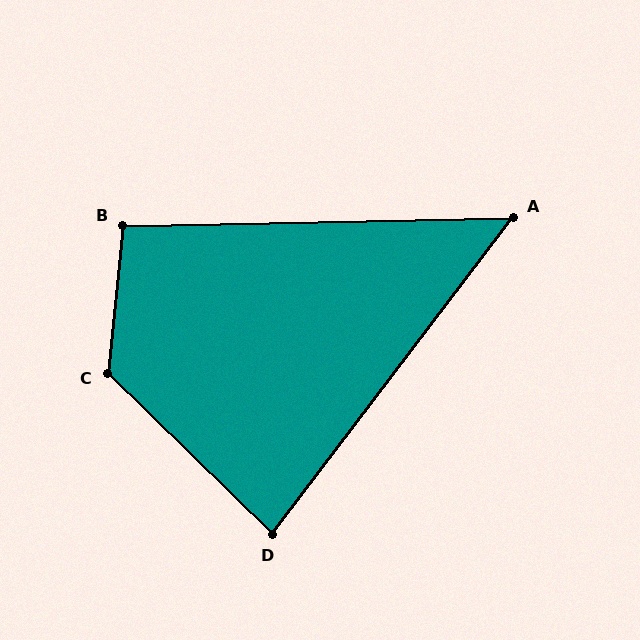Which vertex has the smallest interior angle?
A, at approximately 51 degrees.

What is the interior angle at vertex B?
Approximately 97 degrees (obtuse).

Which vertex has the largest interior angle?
C, at approximately 129 degrees.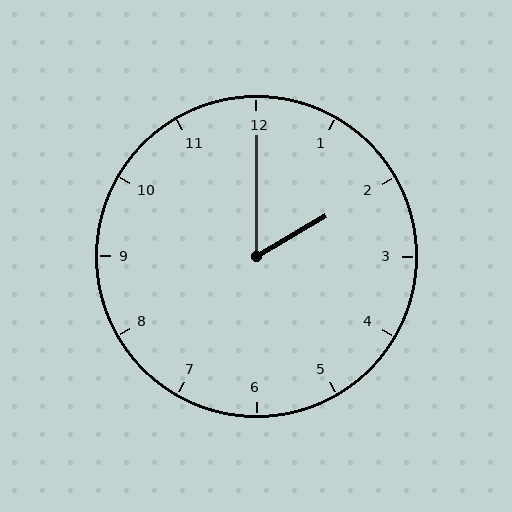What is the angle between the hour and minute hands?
Approximately 60 degrees.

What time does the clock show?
2:00.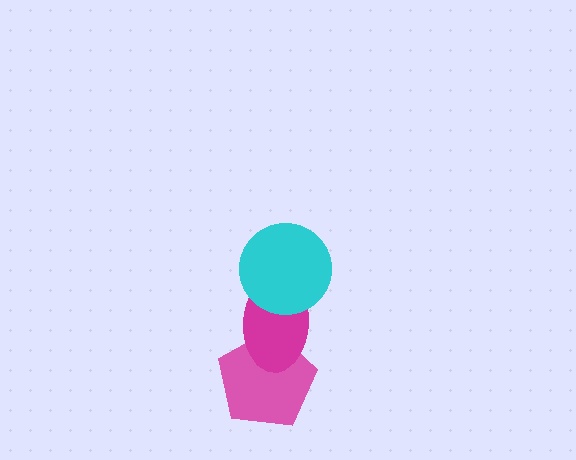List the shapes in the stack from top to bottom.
From top to bottom: the cyan circle, the magenta ellipse, the pink pentagon.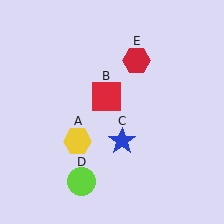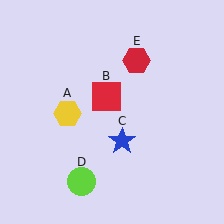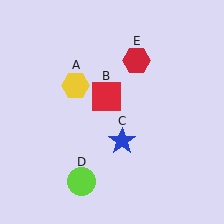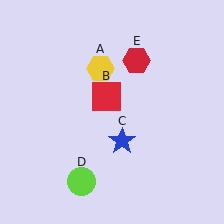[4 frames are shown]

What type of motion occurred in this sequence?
The yellow hexagon (object A) rotated clockwise around the center of the scene.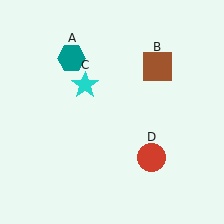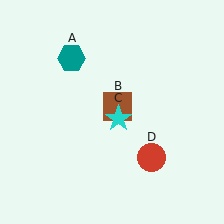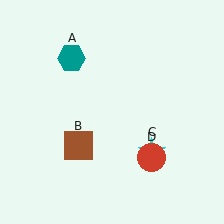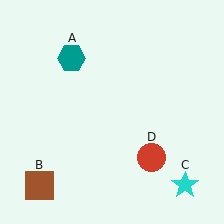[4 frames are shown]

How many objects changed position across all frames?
2 objects changed position: brown square (object B), cyan star (object C).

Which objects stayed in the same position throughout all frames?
Teal hexagon (object A) and red circle (object D) remained stationary.